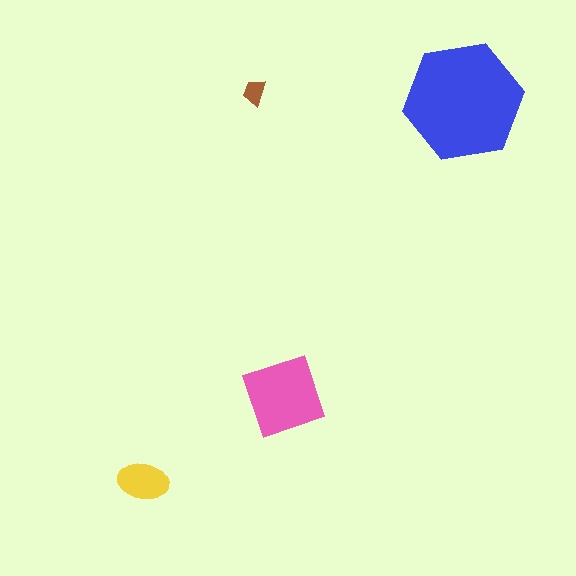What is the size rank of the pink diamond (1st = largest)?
2nd.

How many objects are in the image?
There are 4 objects in the image.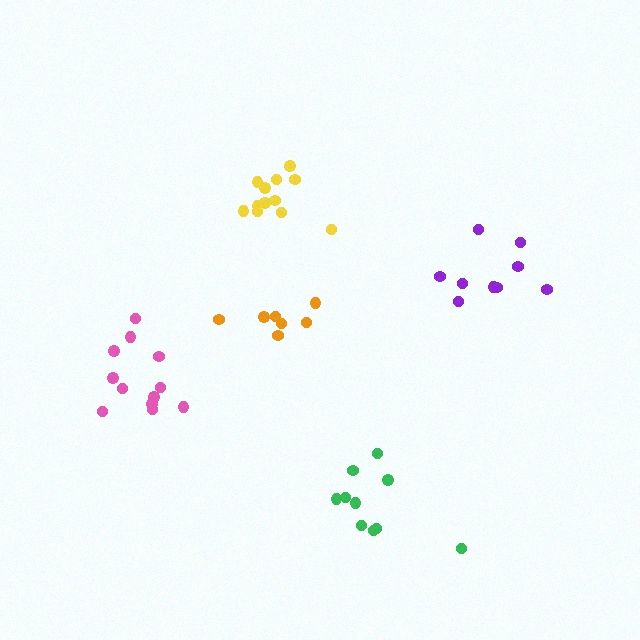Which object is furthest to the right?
The purple cluster is rightmost.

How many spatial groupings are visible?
There are 5 spatial groupings.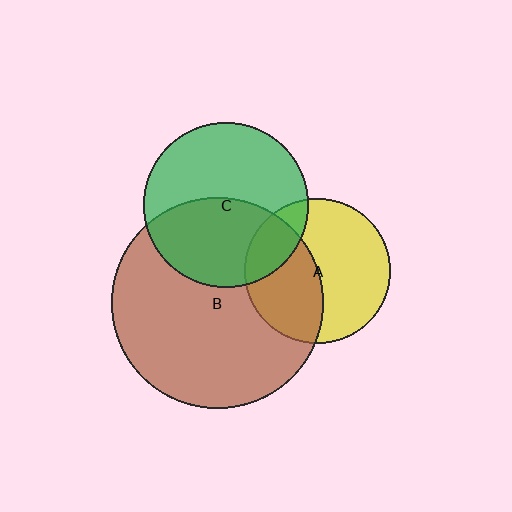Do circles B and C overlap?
Yes.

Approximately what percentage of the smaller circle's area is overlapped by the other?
Approximately 45%.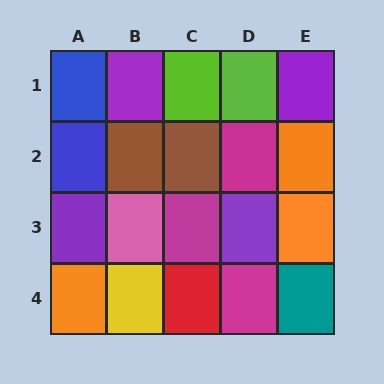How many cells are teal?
1 cell is teal.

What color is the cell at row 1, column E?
Purple.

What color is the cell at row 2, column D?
Magenta.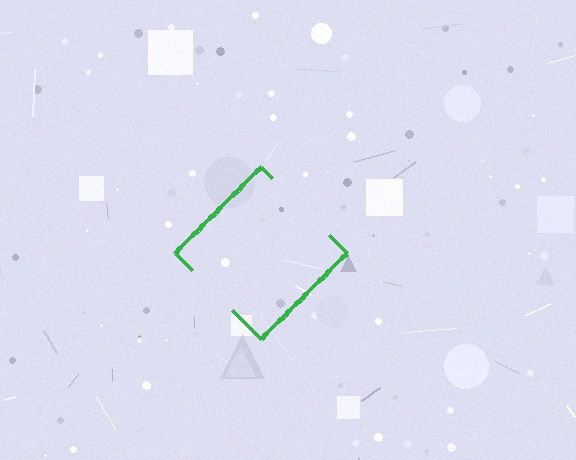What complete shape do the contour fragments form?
The contour fragments form a diamond.